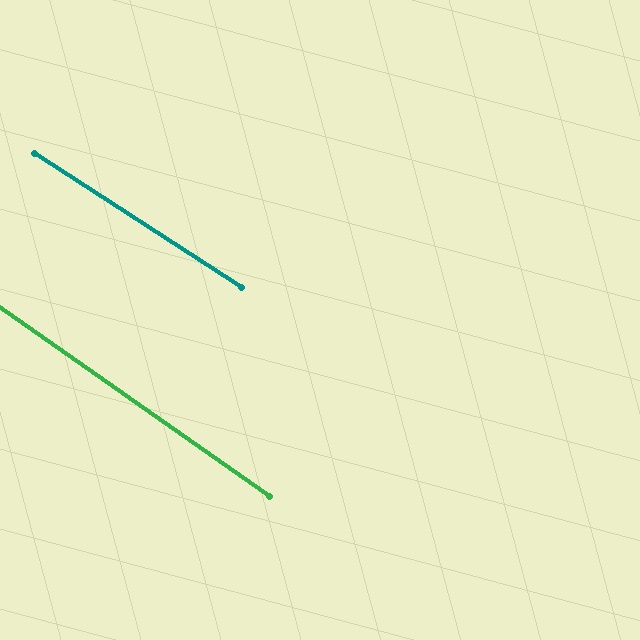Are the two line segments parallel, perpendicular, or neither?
Parallel — their directions differ by only 1.9°.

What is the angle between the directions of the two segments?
Approximately 2 degrees.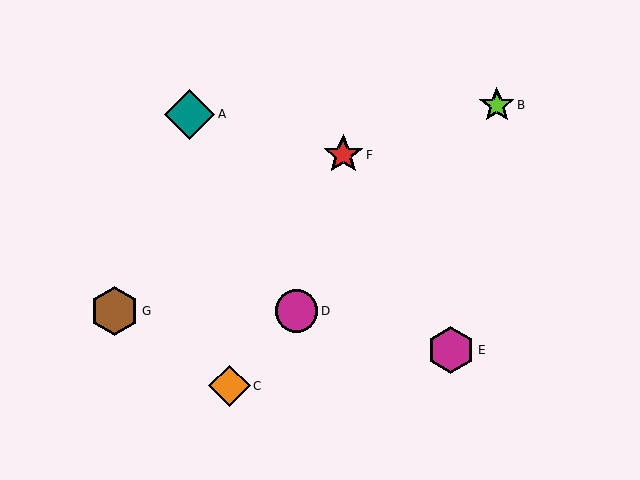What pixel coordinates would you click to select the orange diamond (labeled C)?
Click at (230, 386) to select the orange diamond C.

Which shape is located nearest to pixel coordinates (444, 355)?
The magenta hexagon (labeled E) at (451, 350) is nearest to that location.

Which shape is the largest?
The teal diamond (labeled A) is the largest.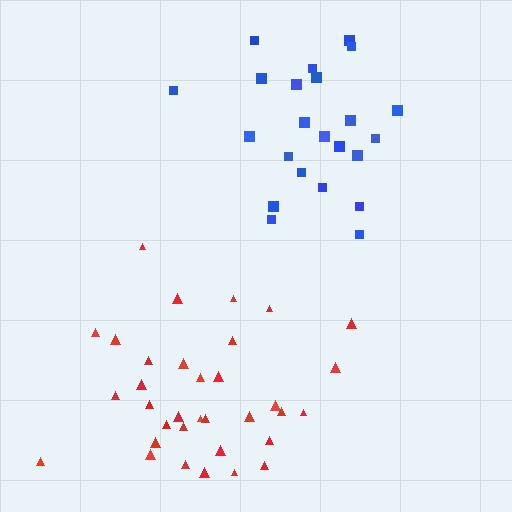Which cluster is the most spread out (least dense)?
Blue.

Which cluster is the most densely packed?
Red.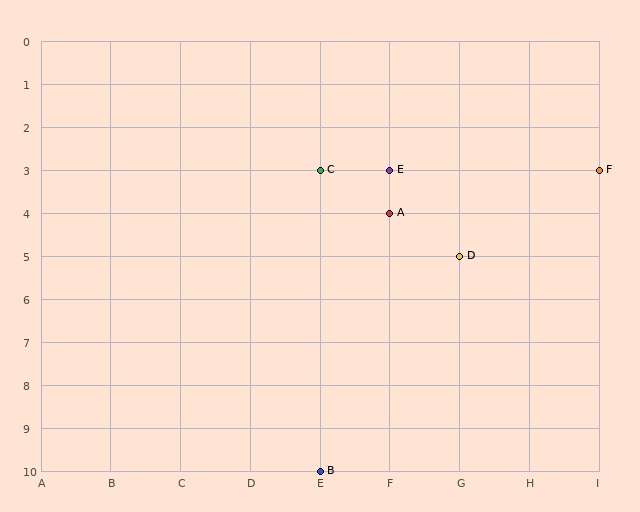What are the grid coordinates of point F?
Point F is at grid coordinates (I, 3).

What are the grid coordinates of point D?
Point D is at grid coordinates (G, 5).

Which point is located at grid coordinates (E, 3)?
Point C is at (E, 3).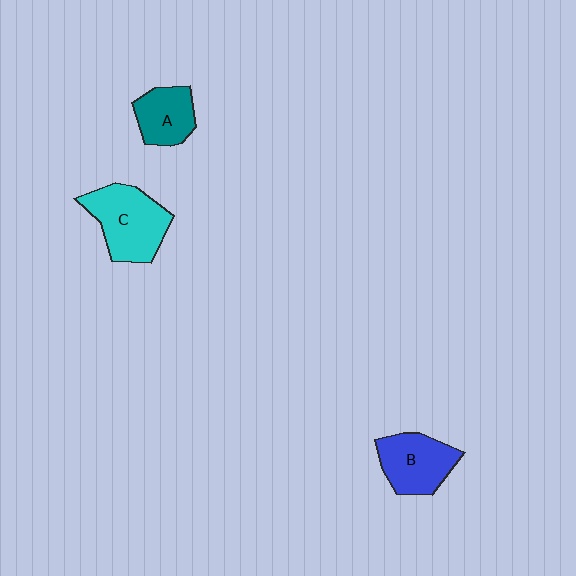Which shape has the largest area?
Shape C (cyan).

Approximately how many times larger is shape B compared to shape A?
Approximately 1.3 times.